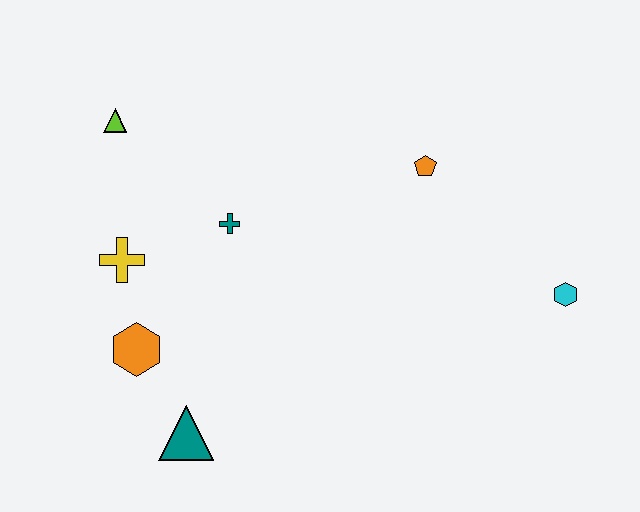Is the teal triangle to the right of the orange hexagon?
Yes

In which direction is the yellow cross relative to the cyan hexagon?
The yellow cross is to the left of the cyan hexagon.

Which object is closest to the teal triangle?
The orange hexagon is closest to the teal triangle.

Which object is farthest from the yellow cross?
The cyan hexagon is farthest from the yellow cross.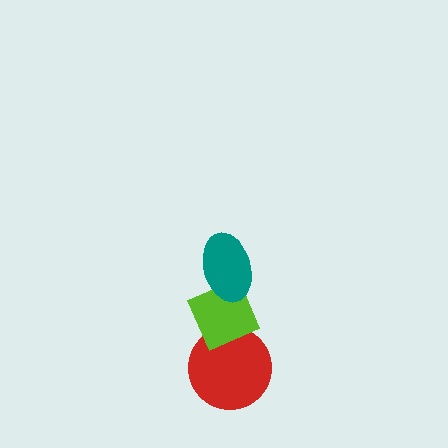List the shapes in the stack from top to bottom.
From top to bottom: the teal ellipse, the lime diamond, the red circle.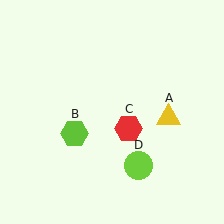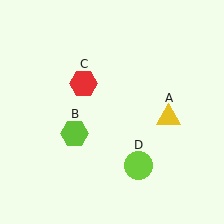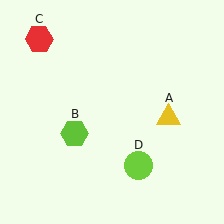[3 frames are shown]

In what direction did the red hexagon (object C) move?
The red hexagon (object C) moved up and to the left.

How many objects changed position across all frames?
1 object changed position: red hexagon (object C).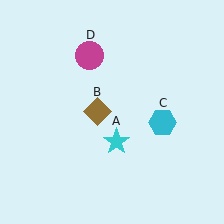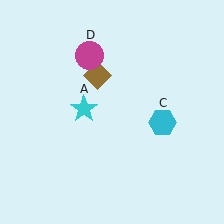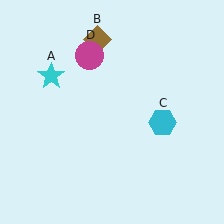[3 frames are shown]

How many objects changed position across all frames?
2 objects changed position: cyan star (object A), brown diamond (object B).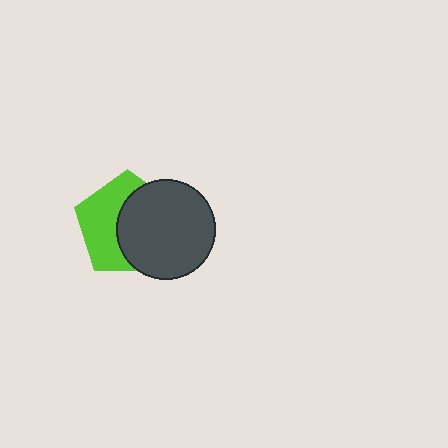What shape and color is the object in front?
The object in front is a dark gray circle.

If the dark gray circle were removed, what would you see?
You would see the complete lime pentagon.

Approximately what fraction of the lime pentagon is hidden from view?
Roughly 53% of the lime pentagon is hidden behind the dark gray circle.